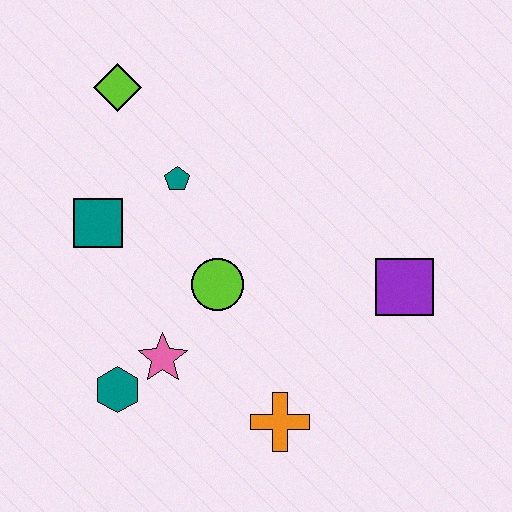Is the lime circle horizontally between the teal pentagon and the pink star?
No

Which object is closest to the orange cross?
The pink star is closest to the orange cross.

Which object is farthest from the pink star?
The lime diamond is farthest from the pink star.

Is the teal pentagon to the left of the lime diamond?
No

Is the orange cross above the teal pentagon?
No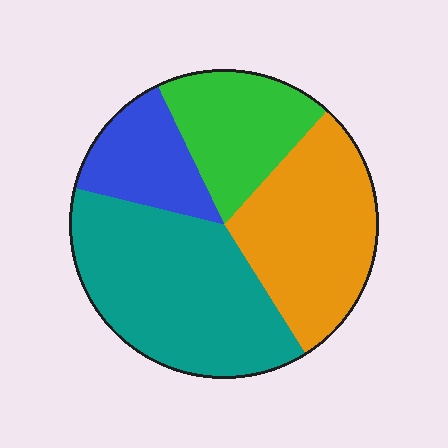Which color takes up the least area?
Blue, at roughly 15%.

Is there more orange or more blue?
Orange.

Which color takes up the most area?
Teal, at roughly 40%.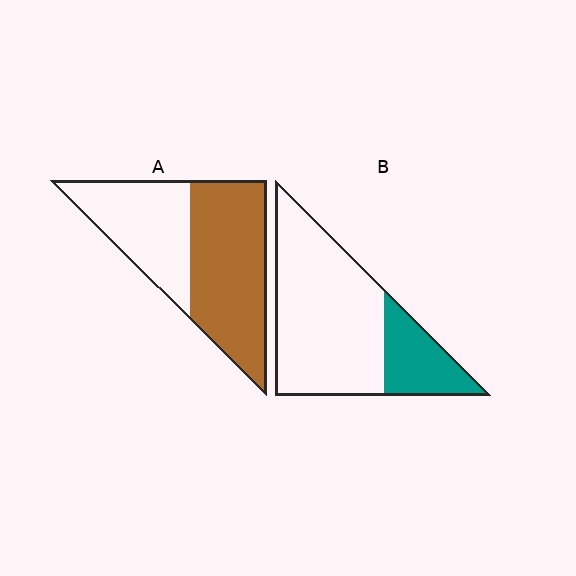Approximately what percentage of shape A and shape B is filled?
A is approximately 60% and B is approximately 25%.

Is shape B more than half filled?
No.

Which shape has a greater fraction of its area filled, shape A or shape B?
Shape A.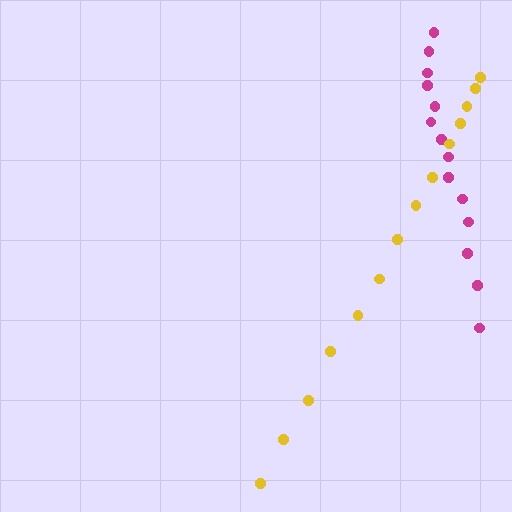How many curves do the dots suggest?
There are 2 distinct paths.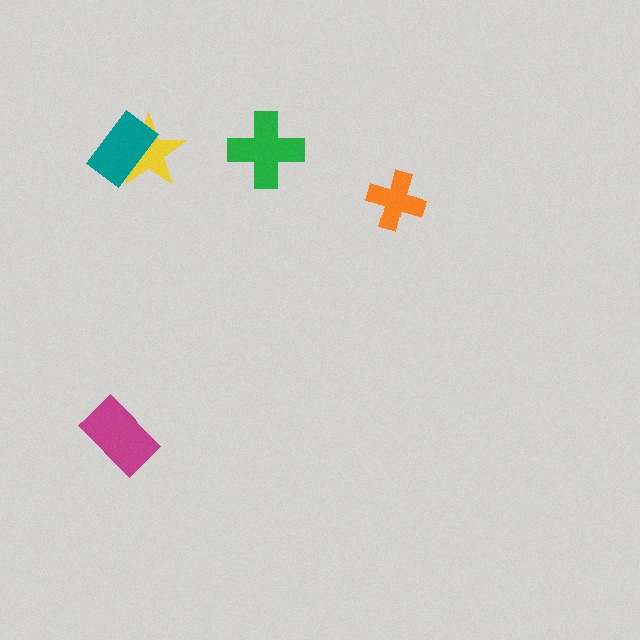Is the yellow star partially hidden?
Yes, it is partially covered by another shape.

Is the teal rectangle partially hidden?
No, no other shape covers it.